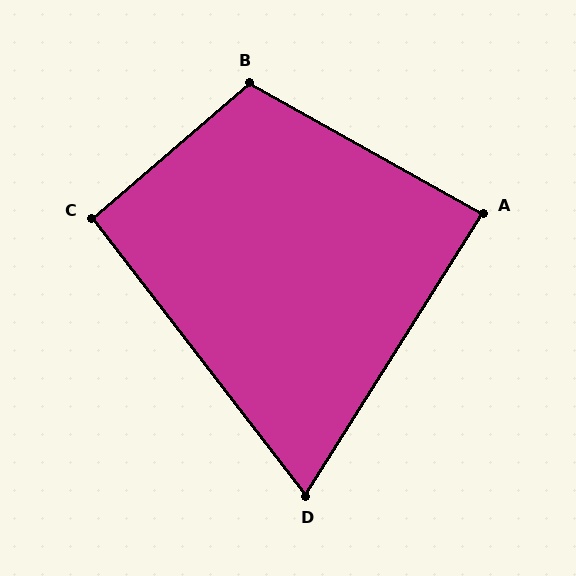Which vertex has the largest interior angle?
B, at approximately 110 degrees.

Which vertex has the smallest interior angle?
D, at approximately 70 degrees.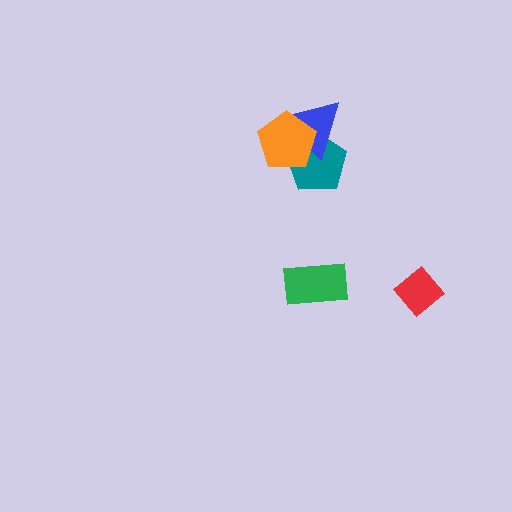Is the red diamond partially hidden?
No, no other shape covers it.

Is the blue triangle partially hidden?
Yes, it is partially covered by another shape.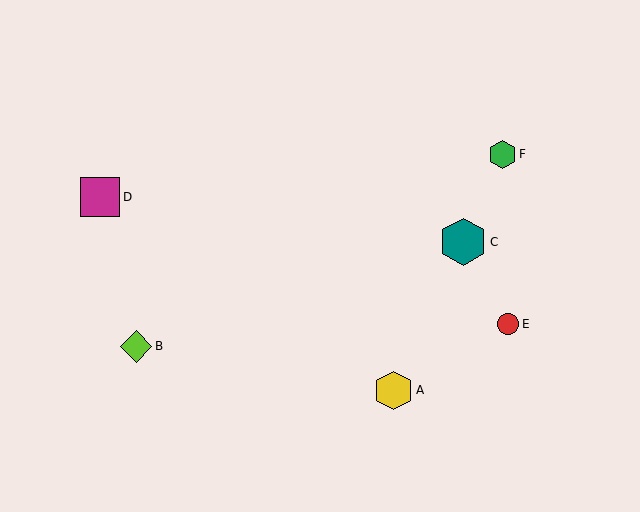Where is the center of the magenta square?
The center of the magenta square is at (100, 197).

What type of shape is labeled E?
Shape E is a red circle.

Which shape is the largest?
The teal hexagon (labeled C) is the largest.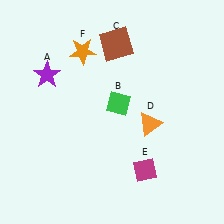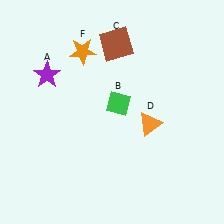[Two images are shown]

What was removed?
The magenta diamond (E) was removed in Image 2.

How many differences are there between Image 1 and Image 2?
There is 1 difference between the two images.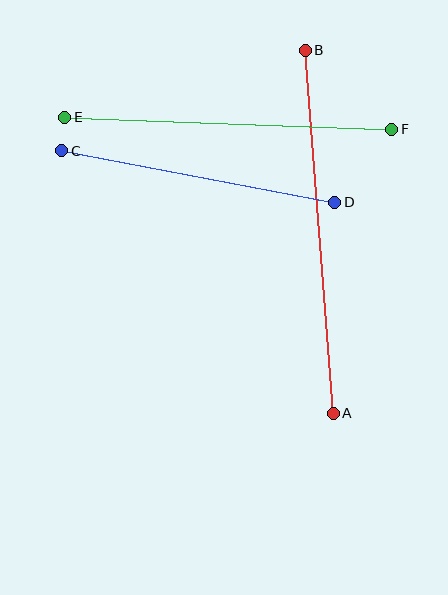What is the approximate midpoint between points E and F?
The midpoint is at approximately (228, 123) pixels.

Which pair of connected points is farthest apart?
Points A and B are farthest apart.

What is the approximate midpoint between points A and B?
The midpoint is at approximately (319, 232) pixels.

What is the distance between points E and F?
The distance is approximately 327 pixels.